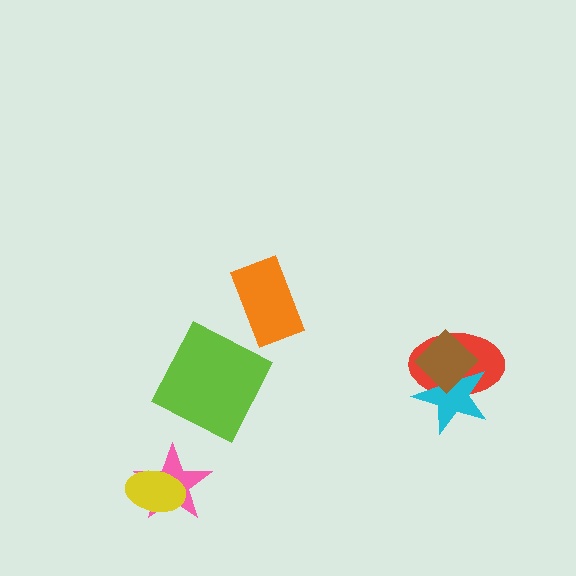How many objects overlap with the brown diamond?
2 objects overlap with the brown diamond.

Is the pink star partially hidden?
Yes, it is partially covered by another shape.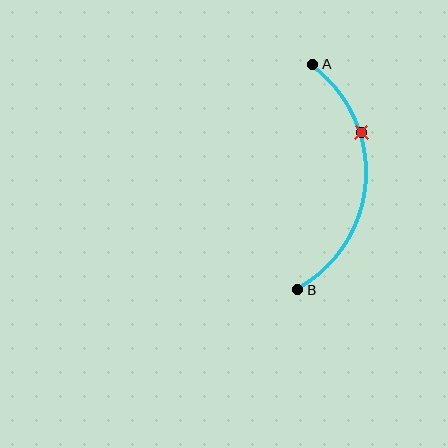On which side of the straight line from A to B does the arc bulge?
The arc bulges to the right of the straight line connecting A and B.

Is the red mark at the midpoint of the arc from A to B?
No. The red mark lies on the arc but is closer to endpoint A. The arc midpoint would be at the point on the curve equidistant along the arc from both A and B.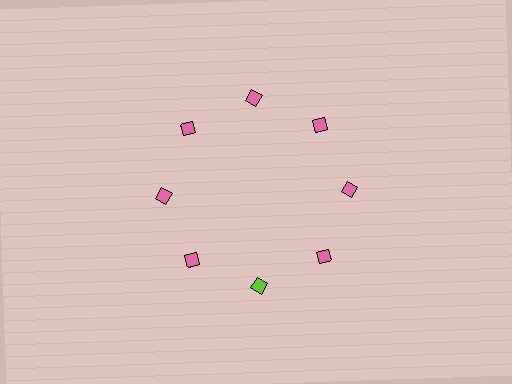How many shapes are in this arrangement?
There are 8 shapes arranged in a ring pattern.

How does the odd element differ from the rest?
It has a different color: lime instead of pink.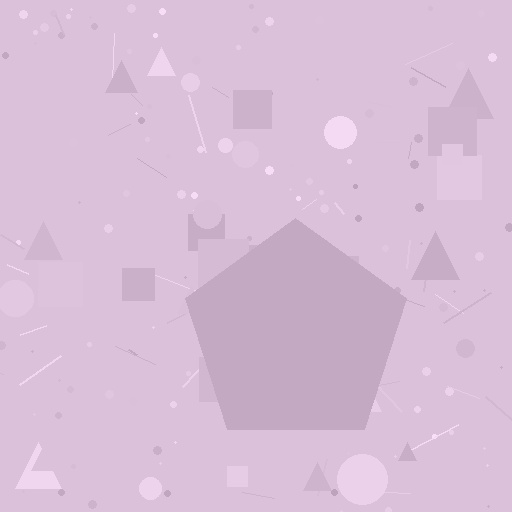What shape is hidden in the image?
A pentagon is hidden in the image.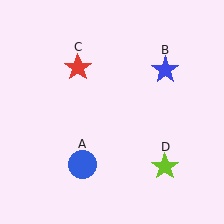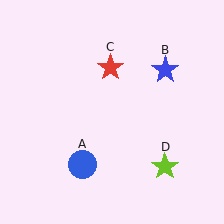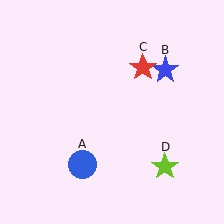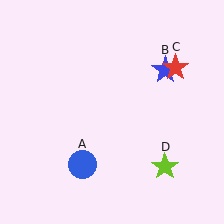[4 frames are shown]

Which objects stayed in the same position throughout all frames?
Blue circle (object A) and blue star (object B) and lime star (object D) remained stationary.